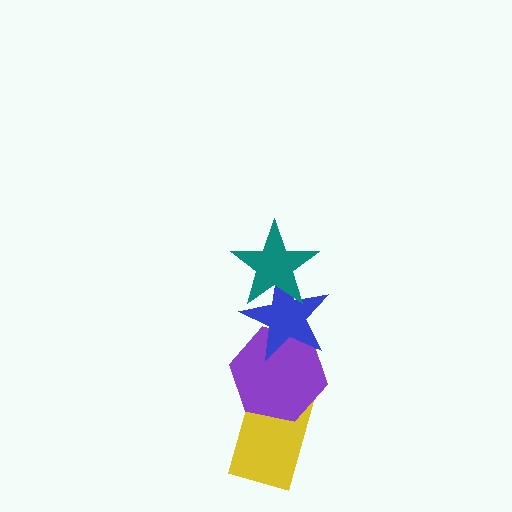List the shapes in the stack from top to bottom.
From top to bottom: the teal star, the blue star, the purple hexagon, the yellow rectangle.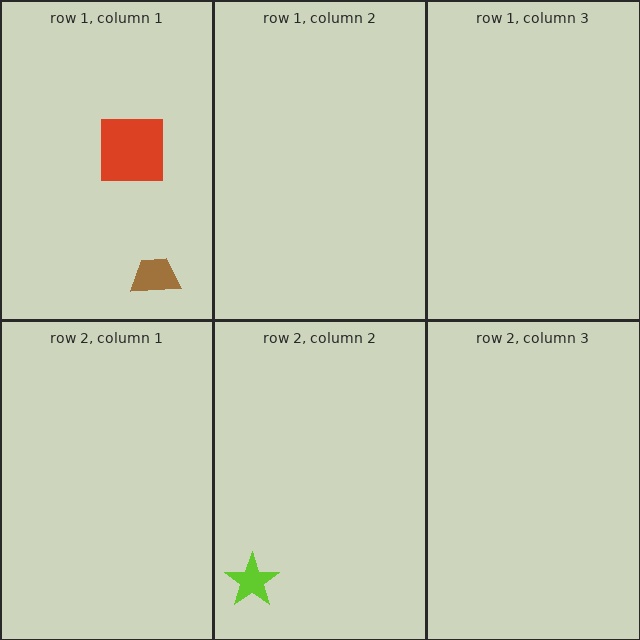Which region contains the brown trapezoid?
The row 1, column 1 region.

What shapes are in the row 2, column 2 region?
The lime star.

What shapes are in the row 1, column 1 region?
The brown trapezoid, the red square.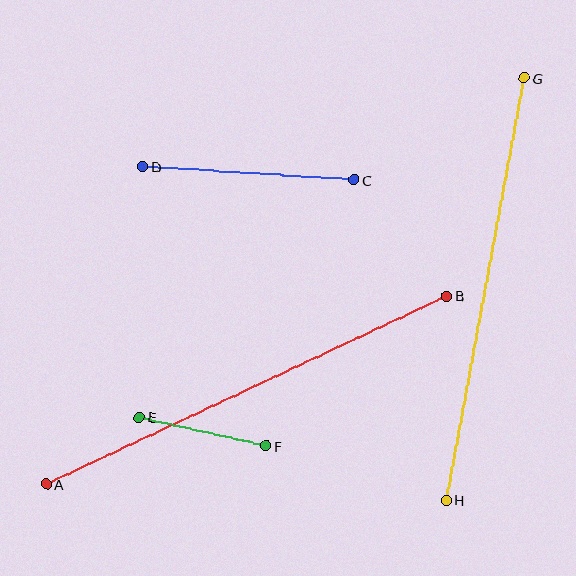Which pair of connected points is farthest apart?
Points A and B are farthest apart.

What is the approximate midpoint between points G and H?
The midpoint is at approximately (485, 289) pixels.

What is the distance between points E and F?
The distance is approximately 130 pixels.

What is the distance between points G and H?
The distance is approximately 429 pixels.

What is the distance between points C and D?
The distance is approximately 212 pixels.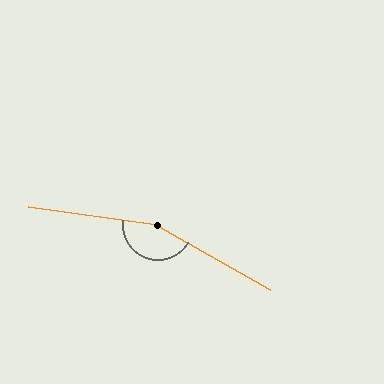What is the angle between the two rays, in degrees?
Approximately 158 degrees.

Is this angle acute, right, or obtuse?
It is obtuse.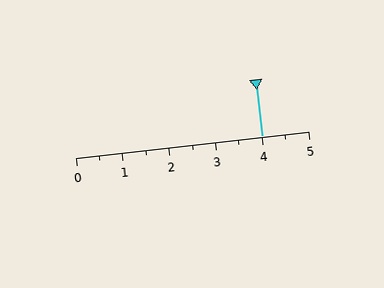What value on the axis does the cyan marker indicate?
The marker indicates approximately 4.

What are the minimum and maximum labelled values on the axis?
The axis runs from 0 to 5.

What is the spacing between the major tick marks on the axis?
The major ticks are spaced 1 apart.